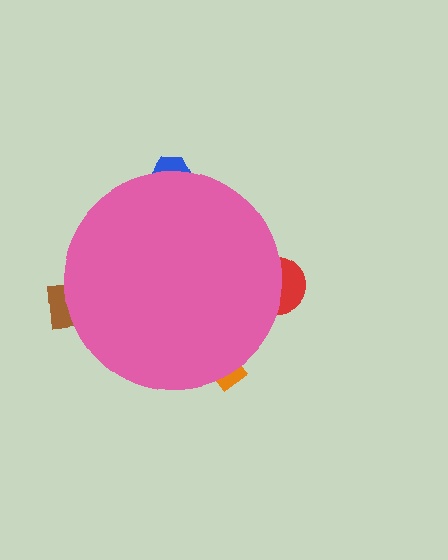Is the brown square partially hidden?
Yes, the brown square is partially hidden behind the pink circle.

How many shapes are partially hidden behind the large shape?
4 shapes are partially hidden.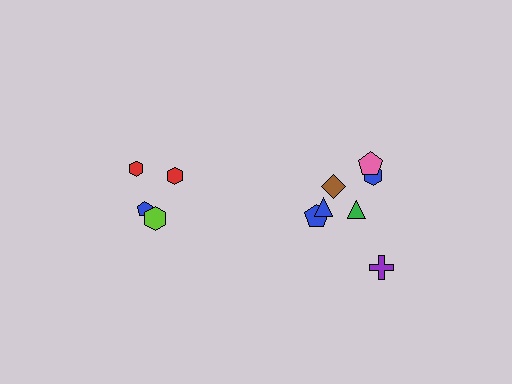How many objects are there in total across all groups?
There are 11 objects.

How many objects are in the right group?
There are 7 objects.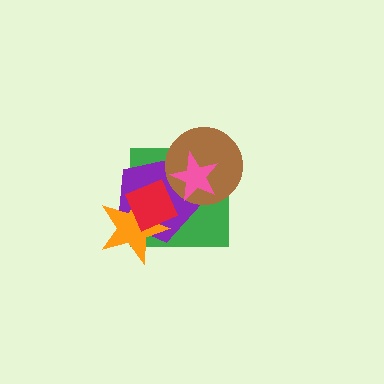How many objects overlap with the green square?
5 objects overlap with the green square.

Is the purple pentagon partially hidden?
Yes, it is partially covered by another shape.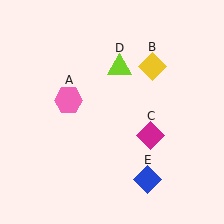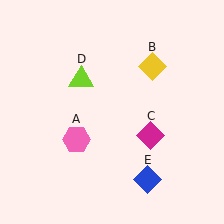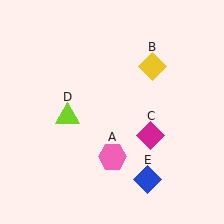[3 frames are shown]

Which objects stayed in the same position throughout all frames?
Yellow diamond (object B) and magenta diamond (object C) and blue diamond (object E) remained stationary.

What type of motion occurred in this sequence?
The pink hexagon (object A), lime triangle (object D) rotated counterclockwise around the center of the scene.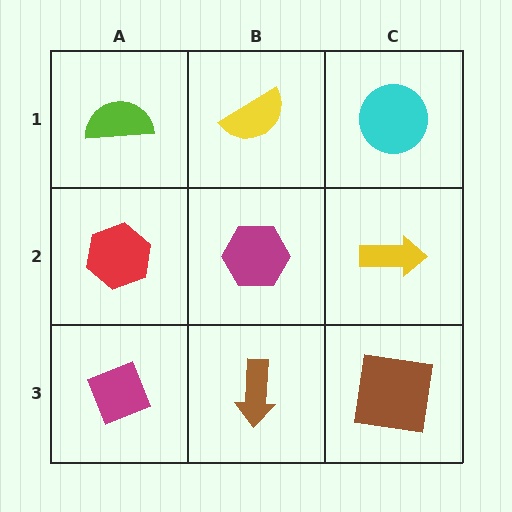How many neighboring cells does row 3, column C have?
2.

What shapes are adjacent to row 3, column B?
A magenta hexagon (row 2, column B), a magenta diamond (row 3, column A), a brown square (row 3, column C).